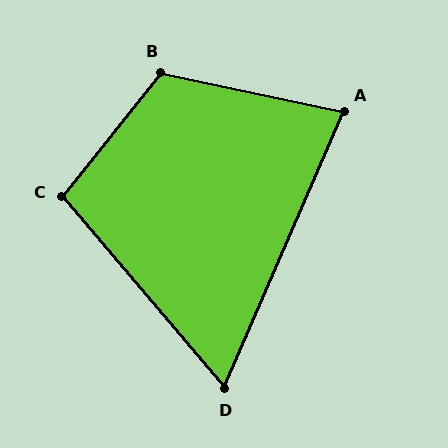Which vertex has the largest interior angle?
B, at approximately 116 degrees.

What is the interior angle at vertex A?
Approximately 79 degrees (acute).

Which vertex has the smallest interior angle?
D, at approximately 64 degrees.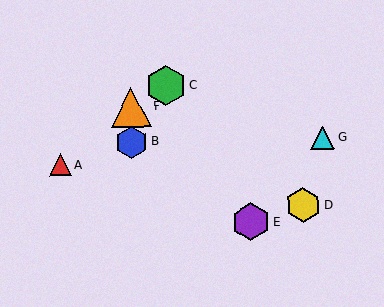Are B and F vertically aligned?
Yes, both are at x≈131.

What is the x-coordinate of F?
Object F is at x≈131.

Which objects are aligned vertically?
Objects B, F are aligned vertically.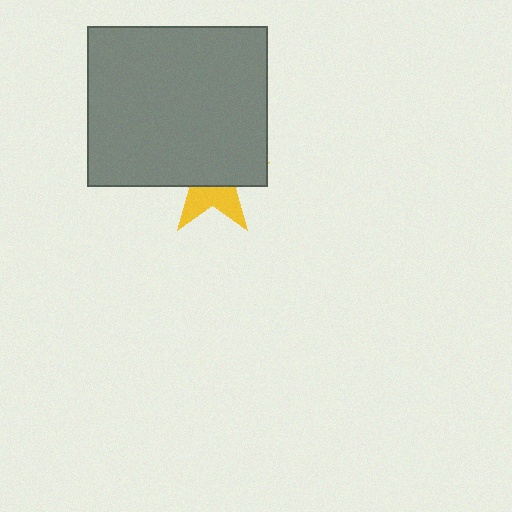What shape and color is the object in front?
The object in front is a gray rectangle.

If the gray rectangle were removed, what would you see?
You would see the complete yellow star.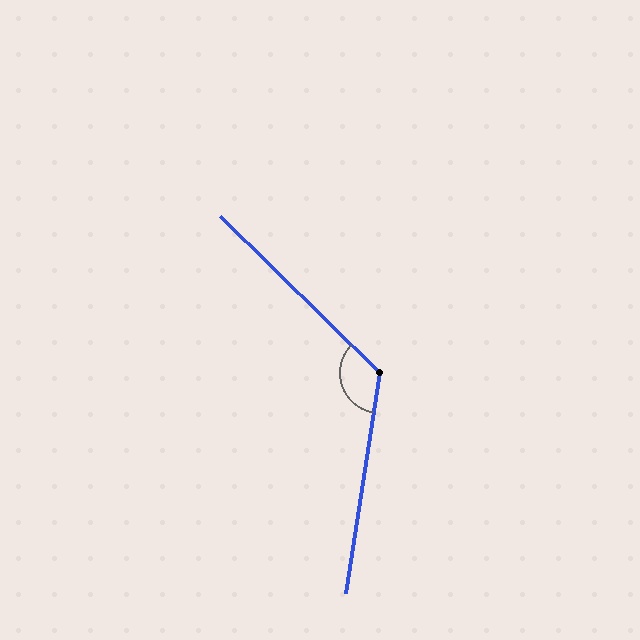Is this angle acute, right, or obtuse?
It is obtuse.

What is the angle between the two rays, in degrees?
Approximately 126 degrees.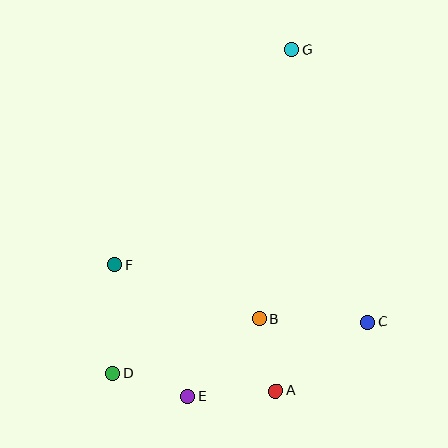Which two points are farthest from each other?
Points D and G are farthest from each other.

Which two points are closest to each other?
Points A and B are closest to each other.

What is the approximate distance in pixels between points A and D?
The distance between A and D is approximately 164 pixels.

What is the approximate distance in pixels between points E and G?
The distance between E and G is approximately 362 pixels.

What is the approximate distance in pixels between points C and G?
The distance between C and G is approximately 283 pixels.